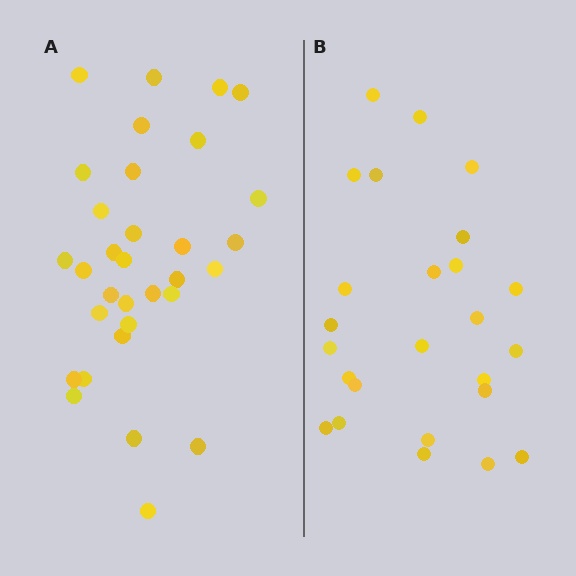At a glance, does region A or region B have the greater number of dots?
Region A (the left region) has more dots.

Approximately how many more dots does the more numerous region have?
Region A has roughly 8 or so more dots than region B.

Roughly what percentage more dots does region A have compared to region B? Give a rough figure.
About 30% more.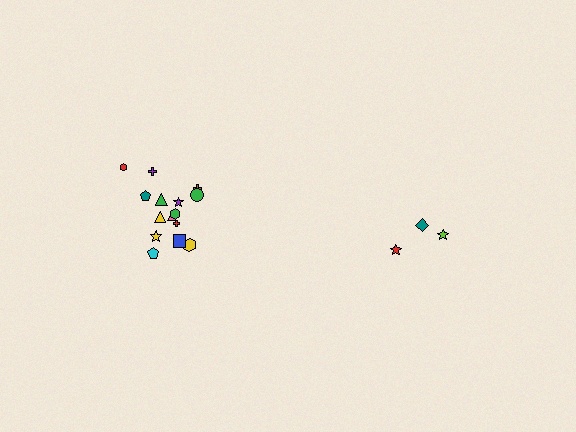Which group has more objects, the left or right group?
The left group.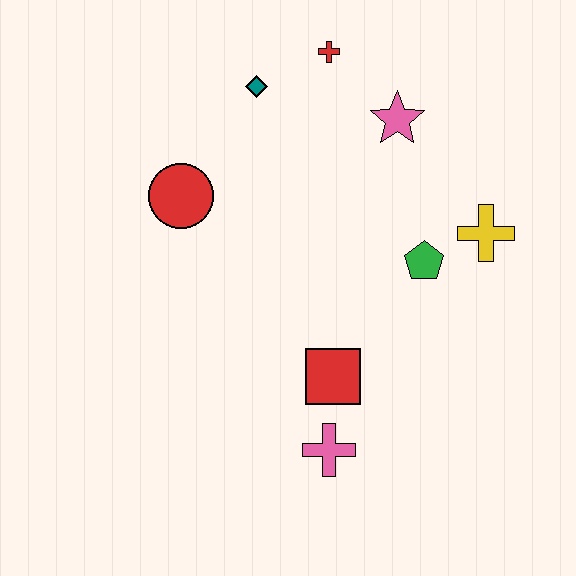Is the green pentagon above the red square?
Yes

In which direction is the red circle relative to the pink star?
The red circle is to the left of the pink star.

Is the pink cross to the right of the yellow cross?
No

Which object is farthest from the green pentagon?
The red circle is farthest from the green pentagon.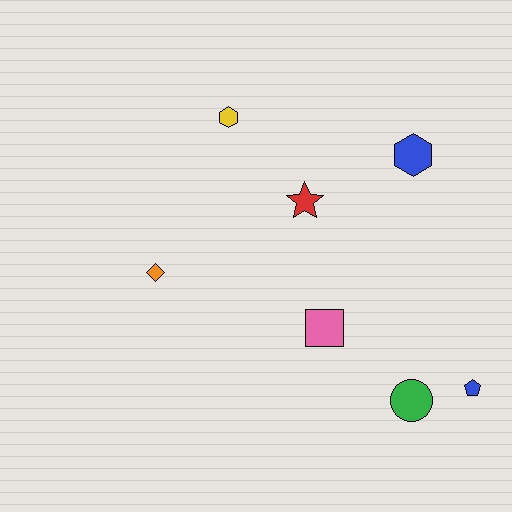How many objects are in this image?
There are 7 objects.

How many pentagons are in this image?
There is 1 pentagon.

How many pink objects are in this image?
There is 1 pink object.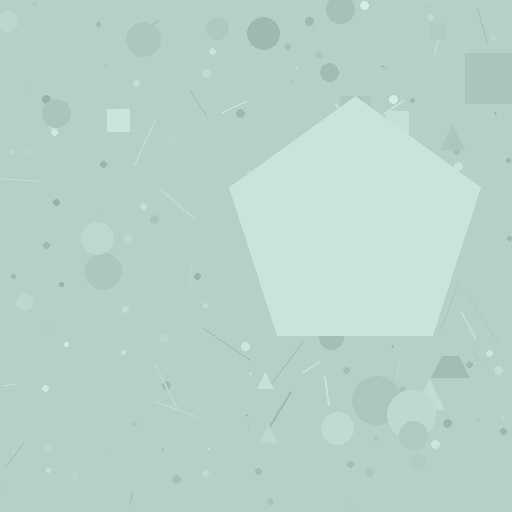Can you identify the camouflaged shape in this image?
The camouflaged shape is a pentagon.